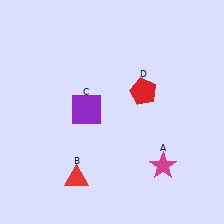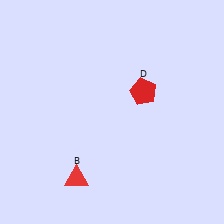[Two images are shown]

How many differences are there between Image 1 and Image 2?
There are 2 differences between the two images.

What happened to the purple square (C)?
The purple square (C) was removed in Image 2. It was in the top-left area of Image 1.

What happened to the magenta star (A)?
The magenta star (A) was removed in Image 2. It was in the bottom-right area of Image 1.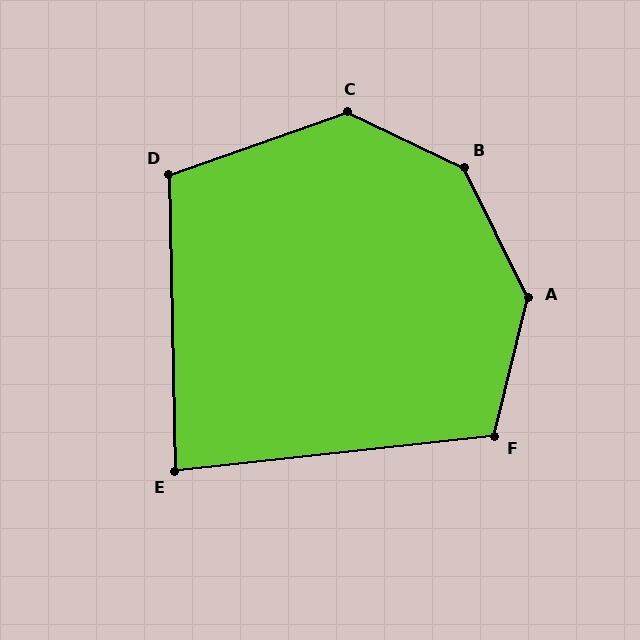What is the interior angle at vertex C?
Approximately 135 degrees (obtuse).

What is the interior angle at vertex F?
Approximately 110 degrees (obtuse).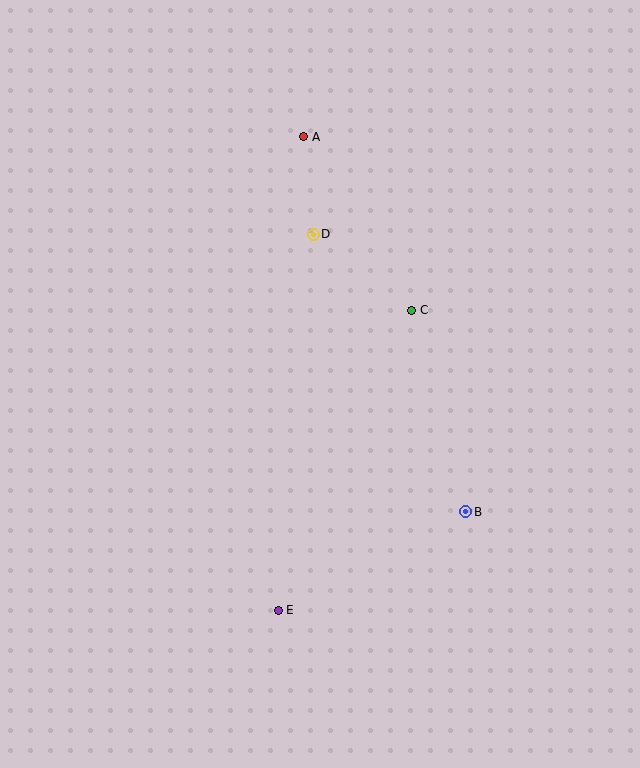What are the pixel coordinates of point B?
Point B is at (466, 512).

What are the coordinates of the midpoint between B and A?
The midpoint between B and A is at (385, 324).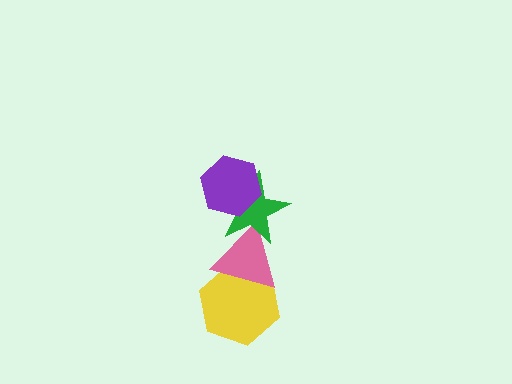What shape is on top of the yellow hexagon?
The pink triangle is on top of the yellow hexagon.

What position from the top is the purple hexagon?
The purple hexagon is 1st from the top.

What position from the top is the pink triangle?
The pink triangle is 3rd from the top.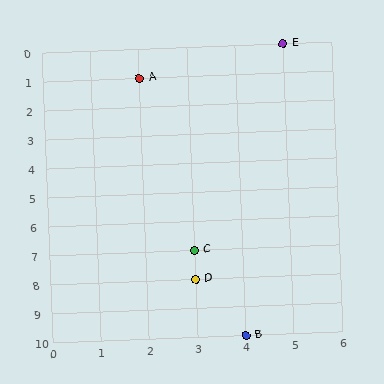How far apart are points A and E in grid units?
Points A and E are 3 columns and 1 row apart (about 3.2 grid units diagonally).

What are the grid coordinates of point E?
Point E is at grid coordinates (5, 0).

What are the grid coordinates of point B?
Point B is at grid coordinates (4, 10).